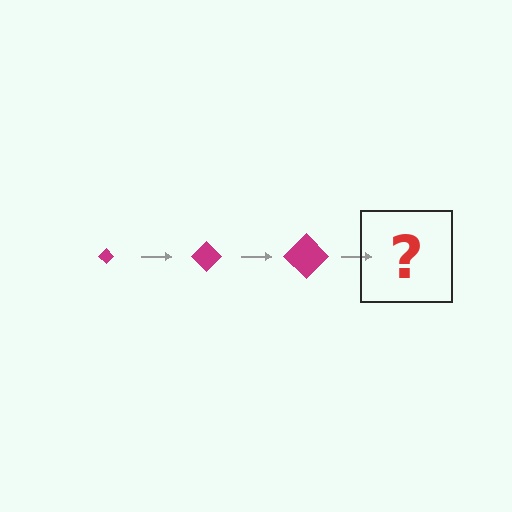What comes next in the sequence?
The next element should be a magenta diamond, larger than the previous one.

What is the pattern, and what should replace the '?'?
The pattern is that the diamond gets progressively larger each step. The '?' should be a magenta diamond, larger than the previous one.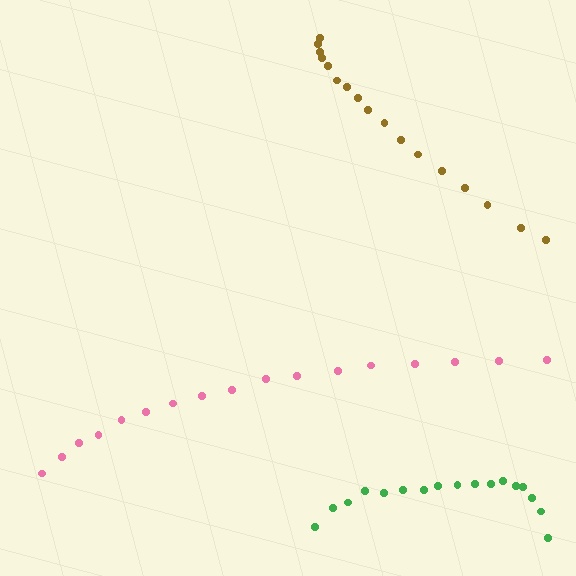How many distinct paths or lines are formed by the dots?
There are 3 distinct paths.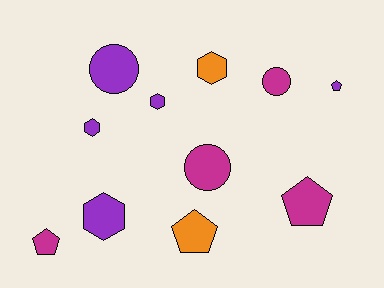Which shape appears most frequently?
Hexagon, with 4 objects.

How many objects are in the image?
There are 11 objects.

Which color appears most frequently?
Purple, with 5 objects.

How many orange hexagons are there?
There is 1 orange hexagon.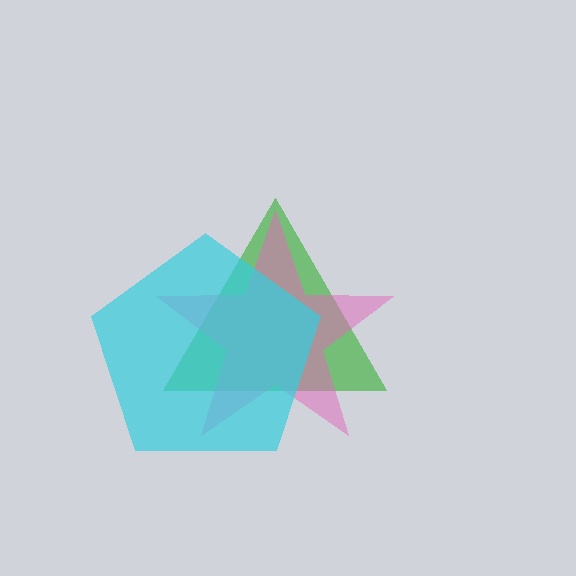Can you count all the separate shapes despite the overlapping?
Yes, there are 3 separate shapes.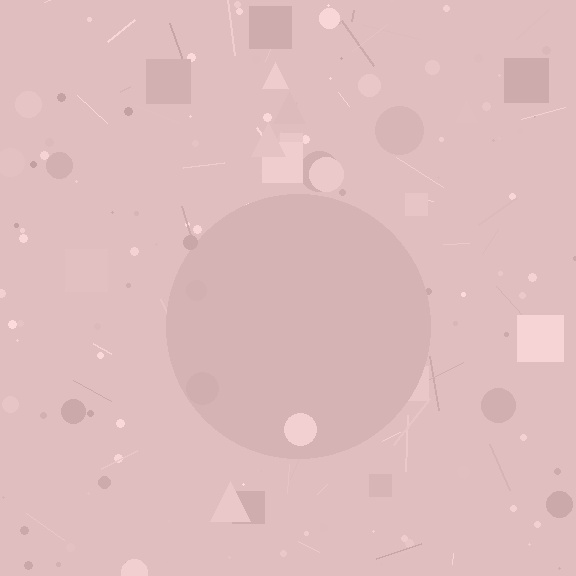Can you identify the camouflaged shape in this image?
The camouflaged shape is a circle.